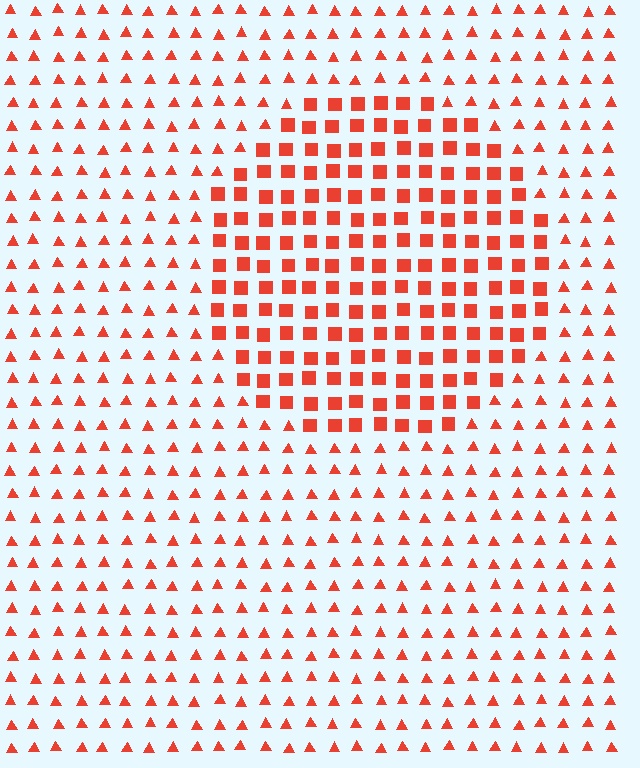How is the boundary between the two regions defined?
The boundary is defined by a change in element shape: squares inside vs. triangles outside. All elements share the same color and spacing.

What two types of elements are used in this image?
The image uses squares inside the circle region and triangles outside it.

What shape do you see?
I see a circle.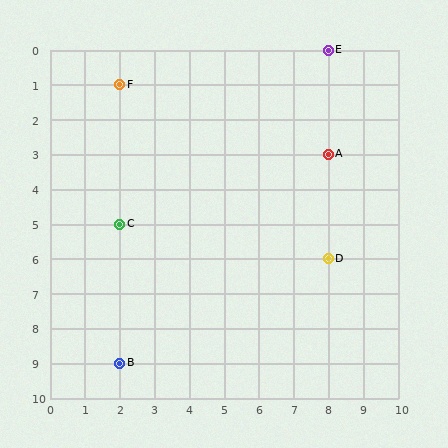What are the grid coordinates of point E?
Point E is at grid coordinates (8, 0).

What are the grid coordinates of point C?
Point C is at grid coordinates (2, 5).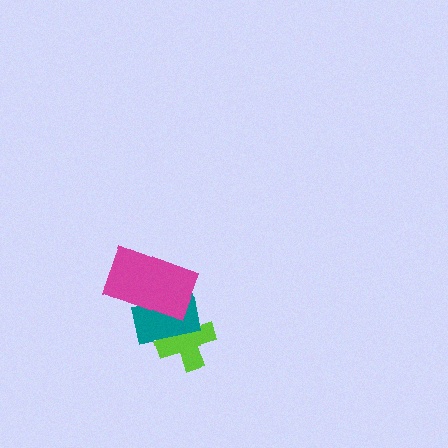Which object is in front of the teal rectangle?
The magenta rectangle is in front of the teal rectangle.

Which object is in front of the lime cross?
The teal rectangle is in front of the lime cross.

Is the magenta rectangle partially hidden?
No, no other shape covers it.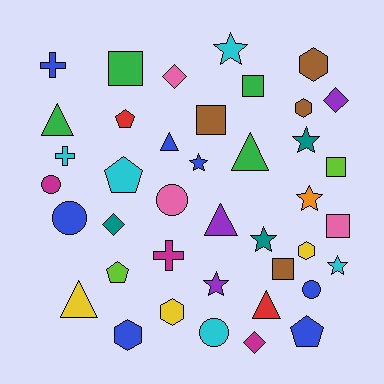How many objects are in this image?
There are 40 objects.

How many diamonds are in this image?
There are 4 diamonds.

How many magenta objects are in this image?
There are 3 magenta objects.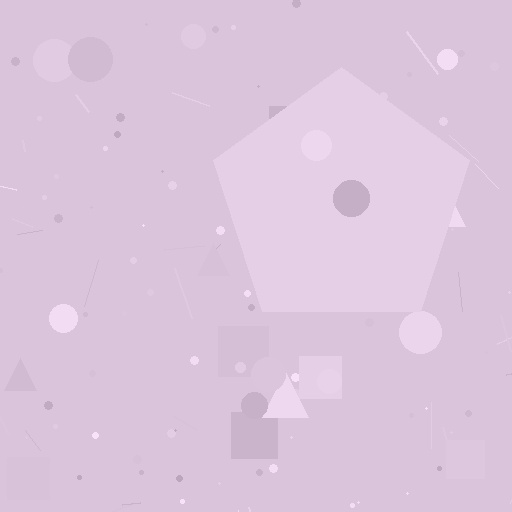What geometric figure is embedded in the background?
A pentagon is embedded in the background.